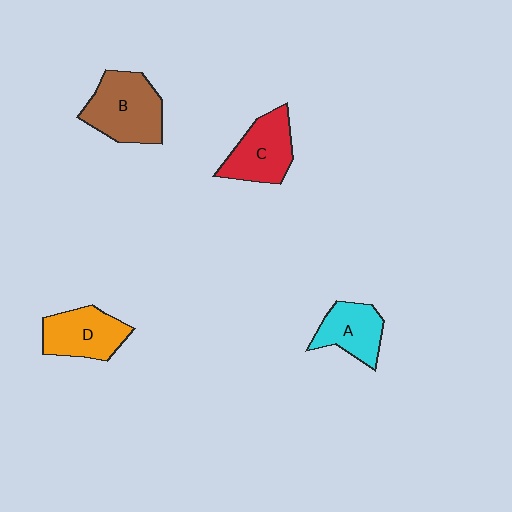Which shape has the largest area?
Shape B (brown).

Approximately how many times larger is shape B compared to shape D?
Approximately 1.2 times.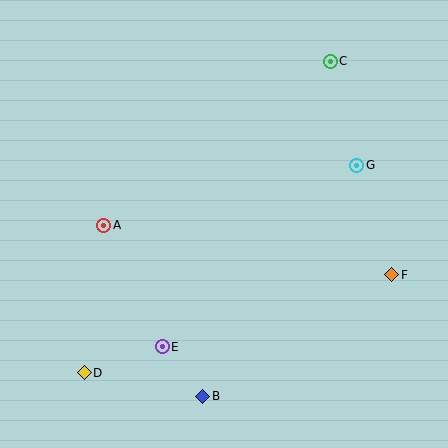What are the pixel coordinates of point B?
Point B is at (203, 396).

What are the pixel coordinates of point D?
Point D is at (84, 373).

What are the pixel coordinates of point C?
Point C is at (330, 61).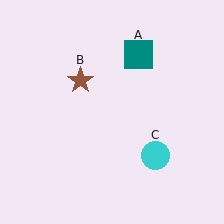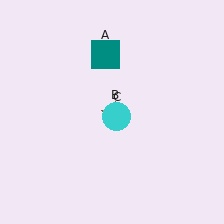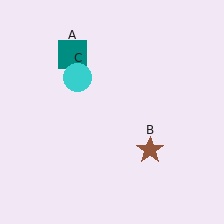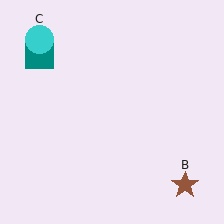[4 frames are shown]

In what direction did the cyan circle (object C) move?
The cyan circle (object C) moved up and to the left.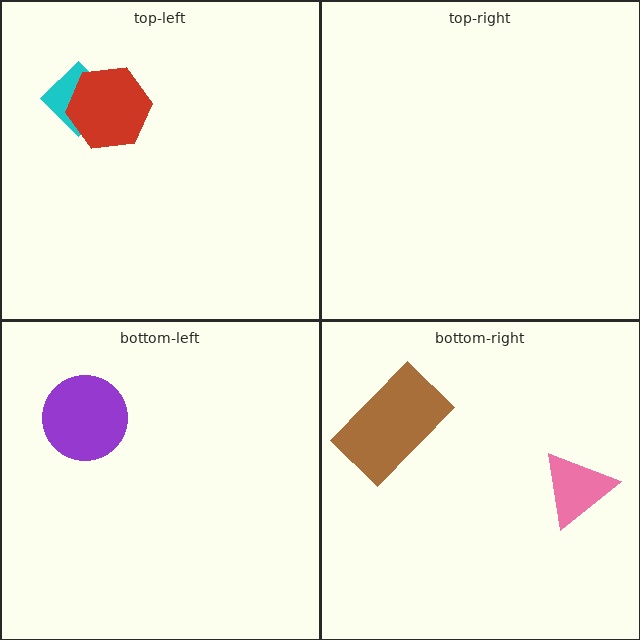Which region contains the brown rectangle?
The bottom-right region.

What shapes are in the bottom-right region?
The brown rectangle, the pink triangle.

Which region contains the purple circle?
The bottom-left region.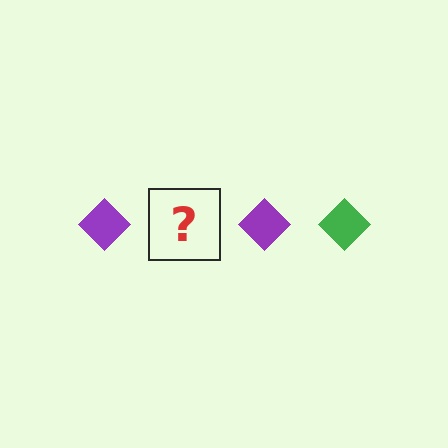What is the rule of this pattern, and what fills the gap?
The rule is that the pattern cycles through purple, green diamonds. The gap should be filled with a green diamond.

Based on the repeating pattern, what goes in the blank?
The blank should be a green diamond.